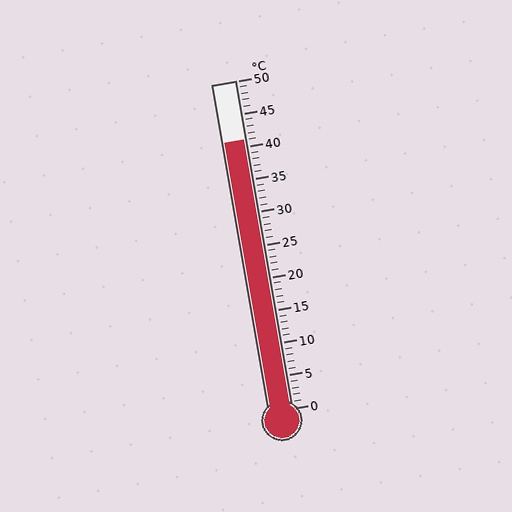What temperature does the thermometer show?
The thermometer shows approximately 41°C.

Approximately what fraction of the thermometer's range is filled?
The thermometer is filled to approximately 80% of its range.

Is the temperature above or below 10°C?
The temperature is above 10°C.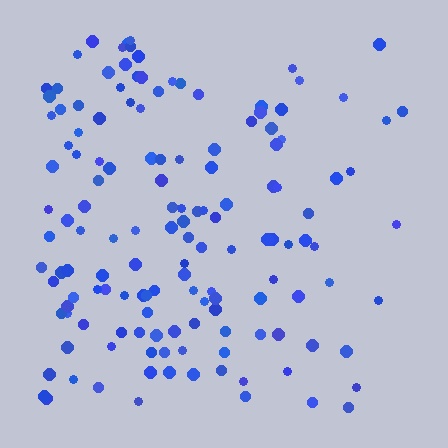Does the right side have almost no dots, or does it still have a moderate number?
Still a moderate number, just noticeably fewer than the left.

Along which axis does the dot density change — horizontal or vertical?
Horizontal.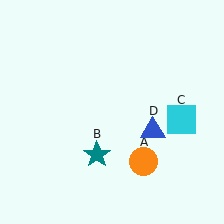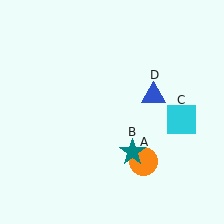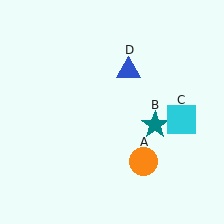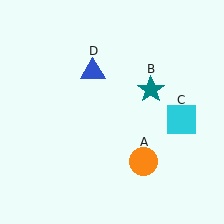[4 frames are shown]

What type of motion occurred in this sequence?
The teal star (object B), blue triangle (object D) rotated counterclockwise around the center of the scene.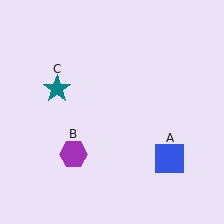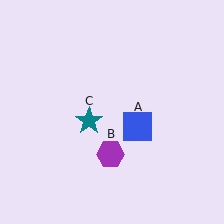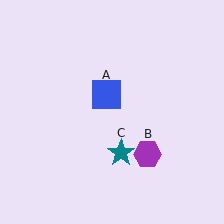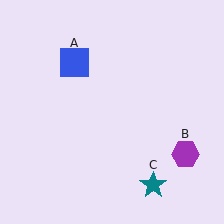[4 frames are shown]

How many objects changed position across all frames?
3 objects changed position: blue square (object A), purple hexagon (object B), teal star (object C).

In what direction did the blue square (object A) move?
The blue square (object A) moved up and to the left.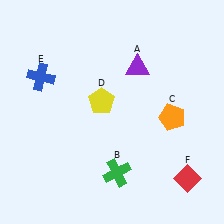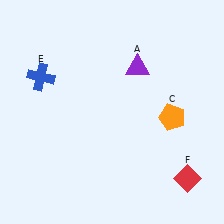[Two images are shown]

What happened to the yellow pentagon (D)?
The yellow pentagon (D) was removed in Image 2. It was in the top-left area of Image 1.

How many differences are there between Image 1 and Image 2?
There are 2 differences between the two images.